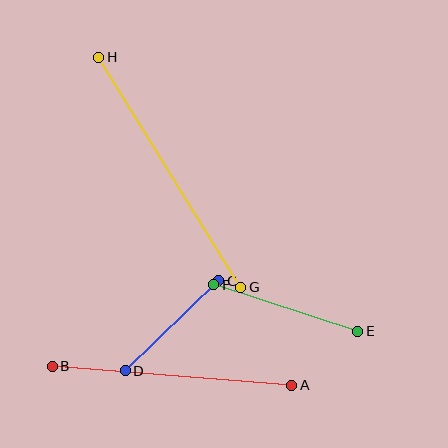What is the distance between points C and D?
The distance is approximately 130 pixels.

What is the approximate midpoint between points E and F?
The midpoint is at approximately (286, 308) pixels.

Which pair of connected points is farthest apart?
Points G and H are farthest apart.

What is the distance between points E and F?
The distance is approximately 151 pixels.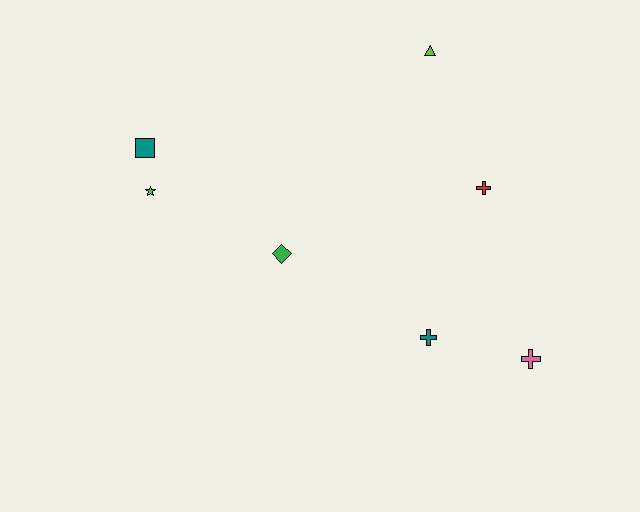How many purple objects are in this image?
There are no purple objects.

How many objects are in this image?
There are 7 objects.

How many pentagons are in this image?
There are no pentagons.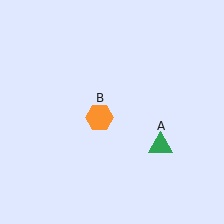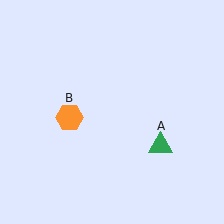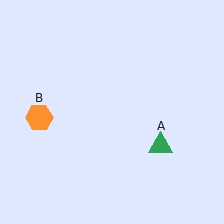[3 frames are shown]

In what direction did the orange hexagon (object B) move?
The orange hexagon (object B) moved left.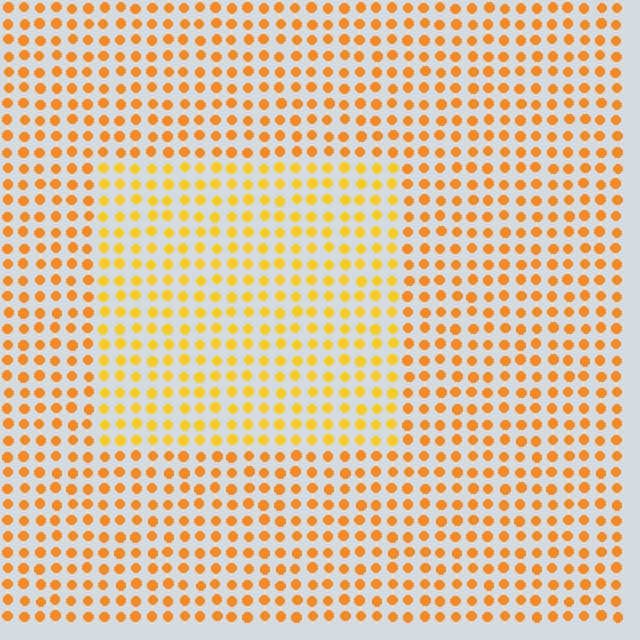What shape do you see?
I see a rectangle.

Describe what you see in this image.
The image is filled with small orange elements in a uniform arrangement. A rectangle-shaped region is visible where the elements are tinted to a slightly different hue, forming a subtle color boundary.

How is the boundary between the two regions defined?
The boundary is defined purely by a slight shift in hue (about 19 degrees). Spacing, size, and orientation are identical on both sides.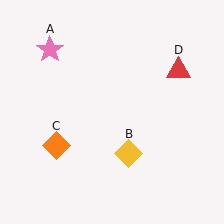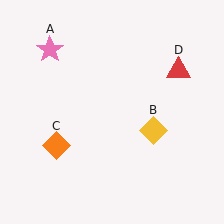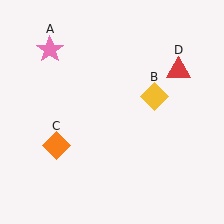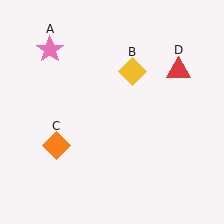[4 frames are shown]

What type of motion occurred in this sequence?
The yellow diamond (object B) rotated counterclockwise around the center of the scene.